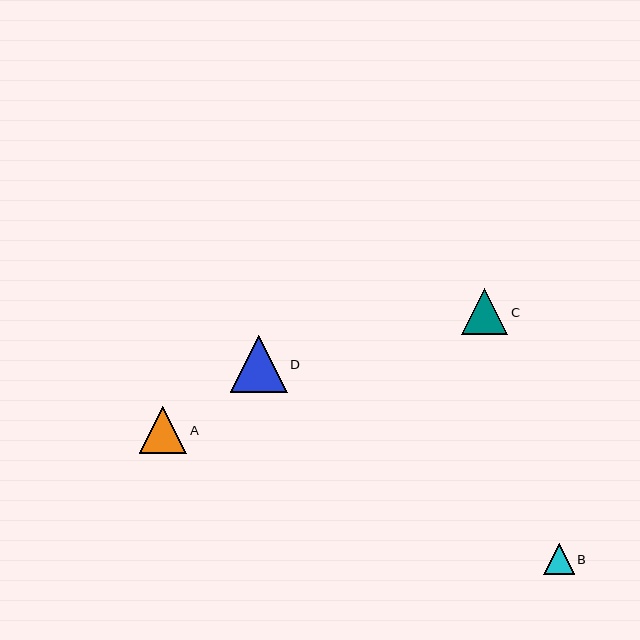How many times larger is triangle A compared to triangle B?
Triangle A is approximately 1.6 times the size of triangle B.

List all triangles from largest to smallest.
From largest to smallest: D, A, C, B.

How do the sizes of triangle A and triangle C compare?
Triangle A and triangle C are approximately the same size.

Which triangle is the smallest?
Triangle B is the smallest with a size of approximately 31 pixels.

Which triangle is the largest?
Triangle D is the largest with a size of approximately 57 pixels.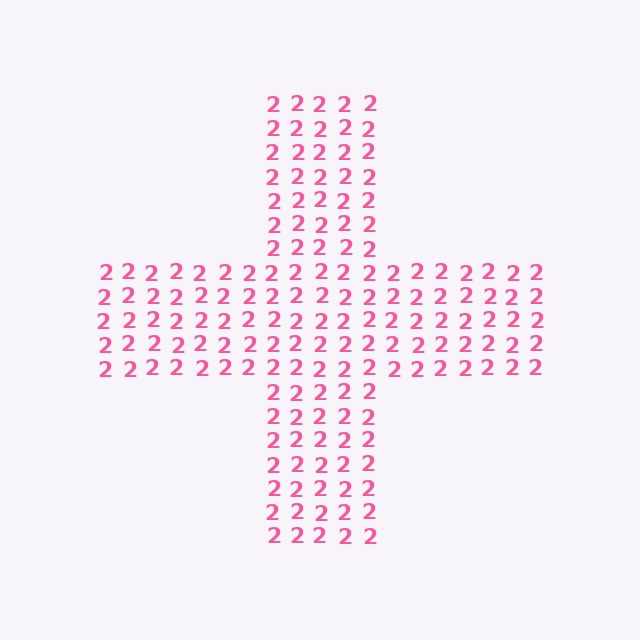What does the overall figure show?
The overall figure shows a cross.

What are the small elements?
The small elements are digit 2's.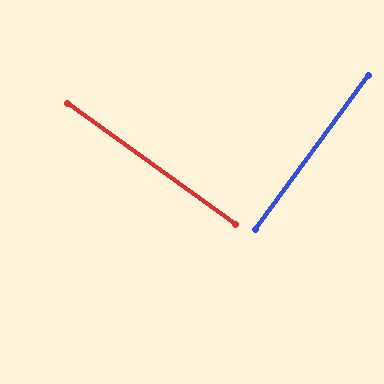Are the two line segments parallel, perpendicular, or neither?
Perpendicular — they meet at approximately 90°.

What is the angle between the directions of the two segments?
Approximately 90 degrees.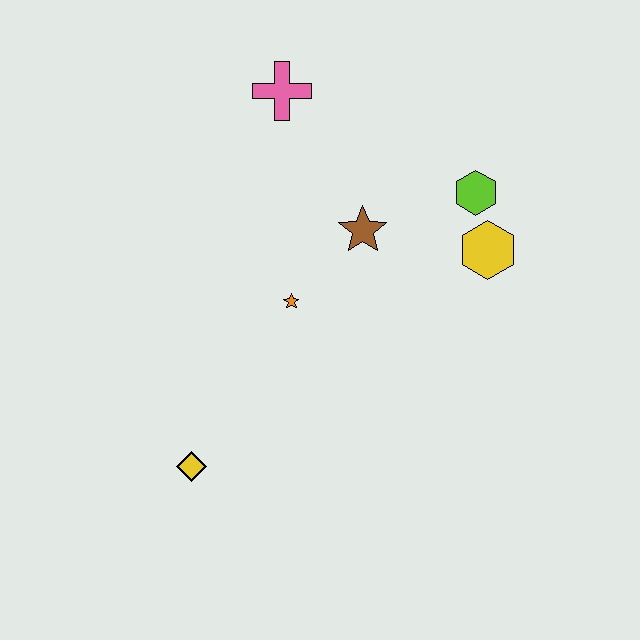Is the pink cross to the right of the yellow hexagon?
No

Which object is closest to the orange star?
The brown star is closest to the orange star.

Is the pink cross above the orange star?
Yes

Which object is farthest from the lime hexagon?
The yellow diamond is farthest from the lime hexagon.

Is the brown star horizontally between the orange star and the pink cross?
No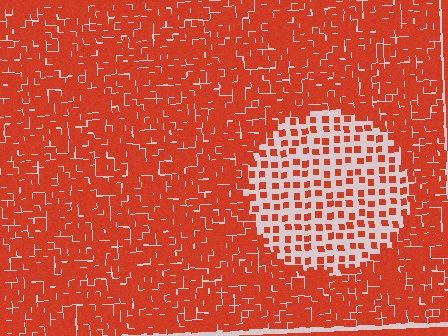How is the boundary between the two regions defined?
The boundary is defined by a change in element density (approximately 2.8x ratio). All elements are the same color, size, and shape.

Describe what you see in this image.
The image contains small red elements arranged at two different densities. A circle-shaped region is visible where the elements are less densely packed than the surrounding area.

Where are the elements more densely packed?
The elements are more densely packed outside the circle boundary.